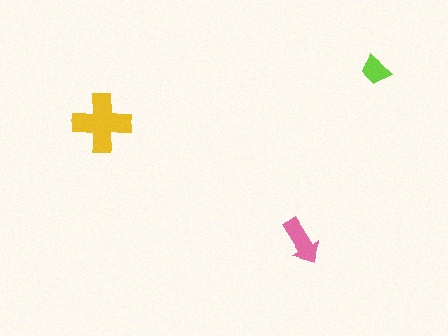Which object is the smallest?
The lime trapezoid.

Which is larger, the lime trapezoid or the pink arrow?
The pink arrow.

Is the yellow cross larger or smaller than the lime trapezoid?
Larger.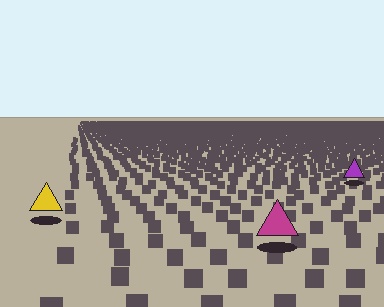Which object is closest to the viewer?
The magenta triangle is closest. The texture marks near it are larger and more spread out.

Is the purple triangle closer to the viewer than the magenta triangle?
No. The magenta triangle is closer — you can tell from the texture gradient: the ground texture is coarser near it.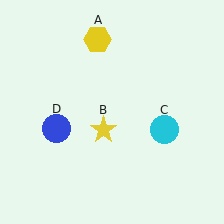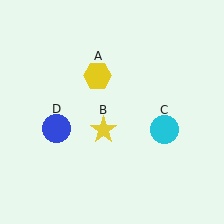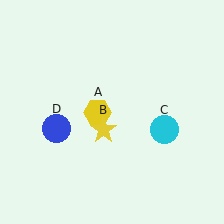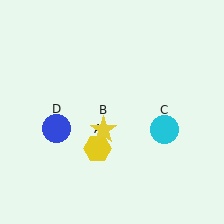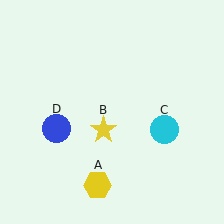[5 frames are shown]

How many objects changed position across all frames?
1 object changed position: yellow hexagon (object A).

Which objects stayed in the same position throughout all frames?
Yellow star (object B) and cyan circle (object C) and blue circle (object D) remained stationary.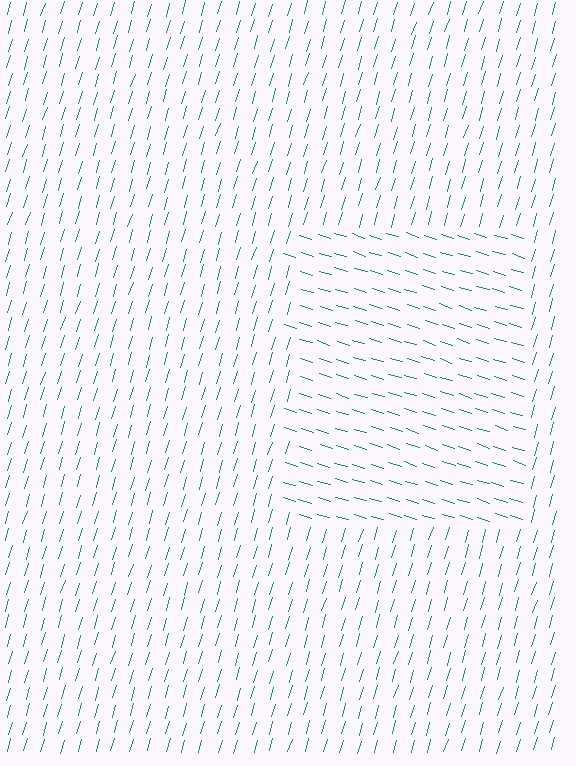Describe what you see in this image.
The image is filled with small teal line segments. A rectangle region in the image has lines oriented differently from the surrounding lines, creating a visible texture boundary.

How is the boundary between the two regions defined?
The boundary is defined purely by a change in line orientation (approximately 89 degrees difference). All lines are the same color and thickness.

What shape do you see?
I see a rectangle.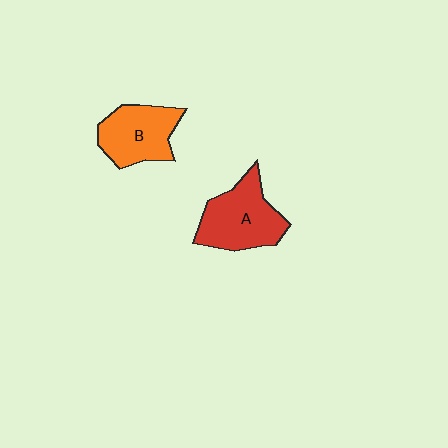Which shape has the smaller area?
Shape B (orange).